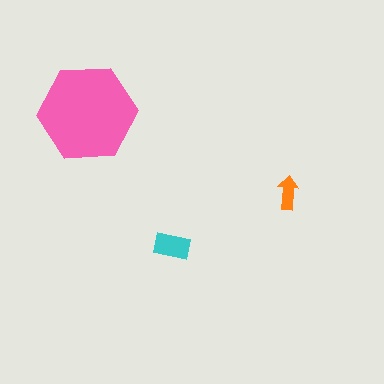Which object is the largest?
The pink hexagon.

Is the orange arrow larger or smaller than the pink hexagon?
Smaller.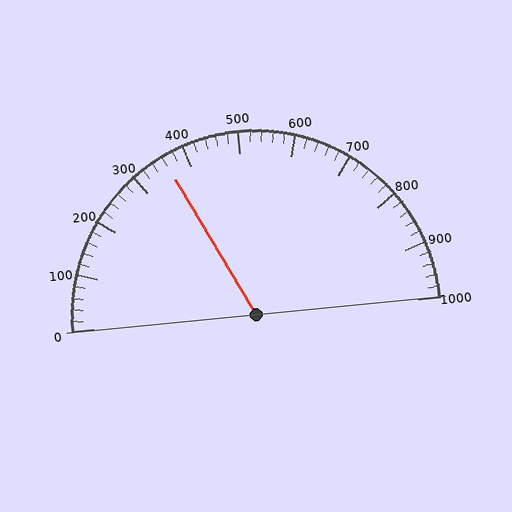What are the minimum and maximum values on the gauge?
The gauge ranges from 0 to 1000.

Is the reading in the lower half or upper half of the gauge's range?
The reading is in the lower half of the range (0 to 1000).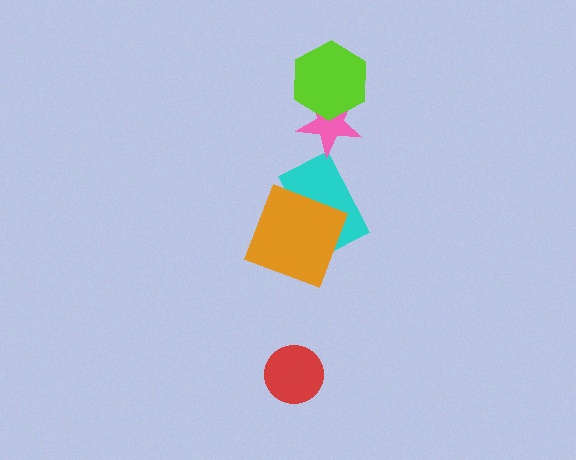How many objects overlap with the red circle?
0 objects overlap with the red circle.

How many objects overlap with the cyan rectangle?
1 object overlaps with the cyan rectangle.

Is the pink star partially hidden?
Yes, it is partially covered by another shape.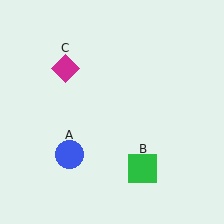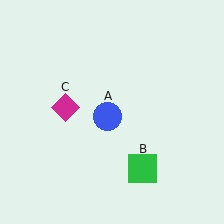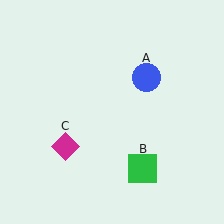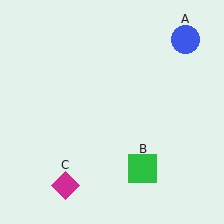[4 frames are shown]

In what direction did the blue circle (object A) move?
The blue circle (object A) moved up and to the right.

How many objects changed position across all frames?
2 objects changed position: blue circle (object A), magenta diamond (object C).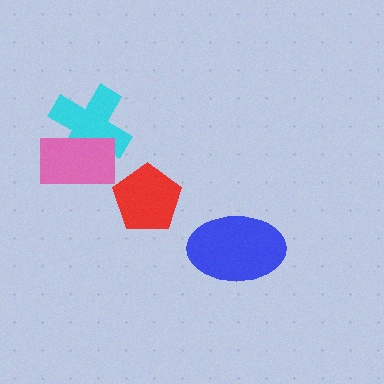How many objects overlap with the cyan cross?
1 object overlaps with the cyan cross.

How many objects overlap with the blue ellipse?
0 objects overlap with the blue ellipse.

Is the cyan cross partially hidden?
Yes, it is partially covered by another shape.